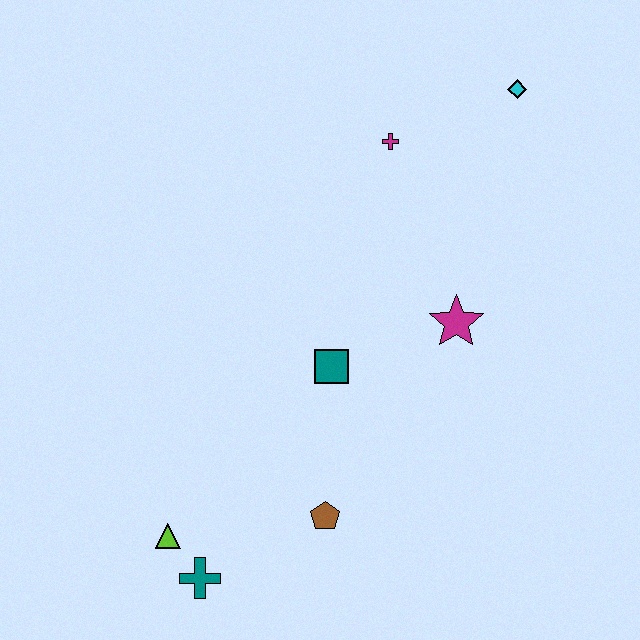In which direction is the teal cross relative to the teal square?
The teal cross is below the teal square.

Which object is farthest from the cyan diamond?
The teal cross is farthest from the cyan diamond.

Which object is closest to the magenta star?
The teal square is closest to the magenta star.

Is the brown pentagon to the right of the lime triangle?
Yes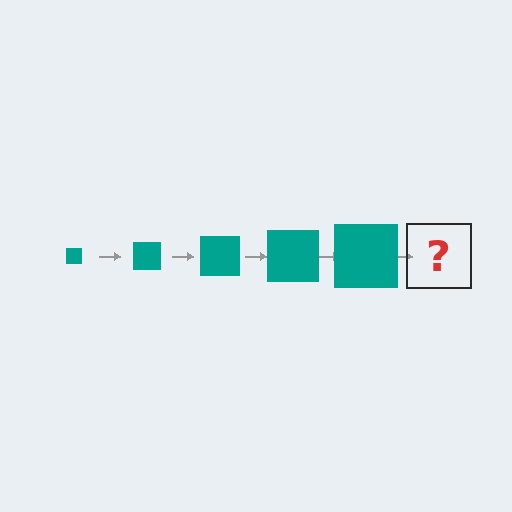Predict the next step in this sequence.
The next step is a teal square, larger than the previous one.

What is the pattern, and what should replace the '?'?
The pattern is that the square gets progressively larger each step. The '?' should be a teal square, larger than the previous one.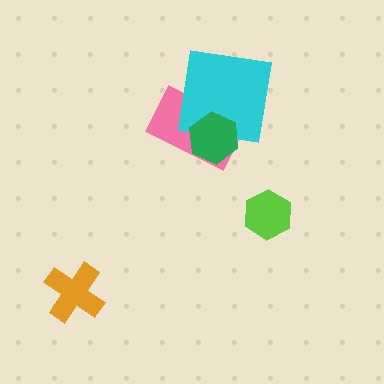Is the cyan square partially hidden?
Yes, it is partially covered by another shape.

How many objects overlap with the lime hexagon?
0 objects overlap with the lime hexagon.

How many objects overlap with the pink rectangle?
2 objects overlap with the pink rectangle.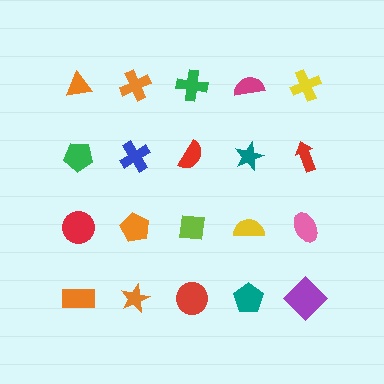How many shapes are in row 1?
5 shapes.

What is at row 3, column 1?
A red circle.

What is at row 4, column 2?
An orange star.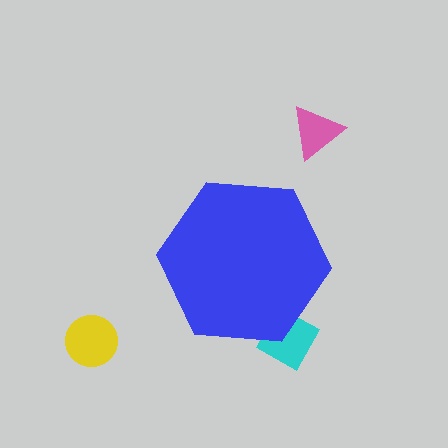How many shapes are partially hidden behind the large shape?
1 shape is partially hidden.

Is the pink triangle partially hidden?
No, the pink triangle is fully visible.